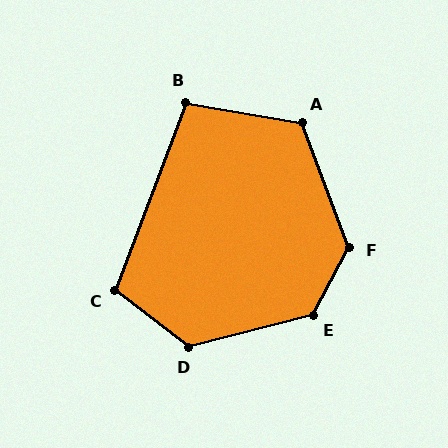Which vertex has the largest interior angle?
E, at approximately 132 degrees.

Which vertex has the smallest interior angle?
B, at approximately 100 degrees.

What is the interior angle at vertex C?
Approximately 107 degrees (obtuse).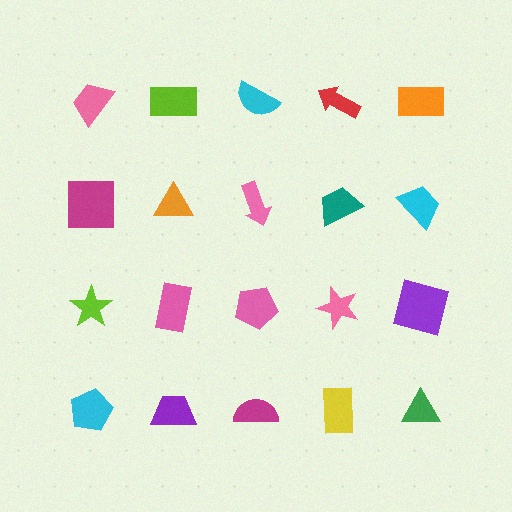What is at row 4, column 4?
A yellow rectangle.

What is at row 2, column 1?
A magenta square.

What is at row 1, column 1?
A pink trapezoid.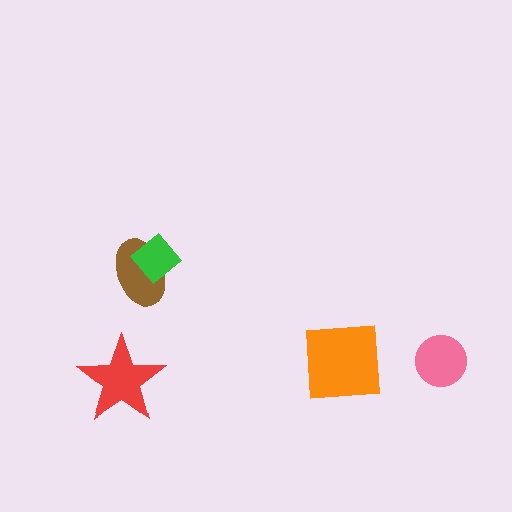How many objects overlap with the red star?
0 objects overlap with the red star.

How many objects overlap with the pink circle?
0 objects overlap with the pink circle.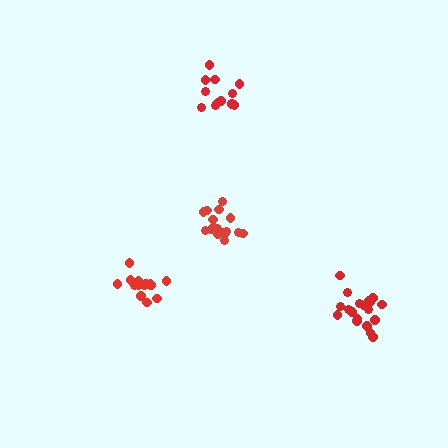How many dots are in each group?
Group 1: 17 dots, Group 2: 15 dots, Group 3: 19 dots, Group 4: 13 dots (64 total).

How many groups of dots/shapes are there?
There are 4 groups.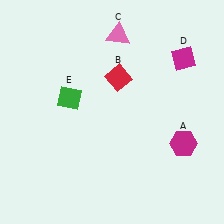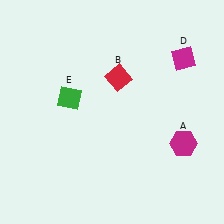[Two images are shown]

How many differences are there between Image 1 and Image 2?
There is 1 difference between the two images.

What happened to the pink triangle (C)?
The pink triangle (C) was removed in Image 2. It was in the top-right area of Image 1.